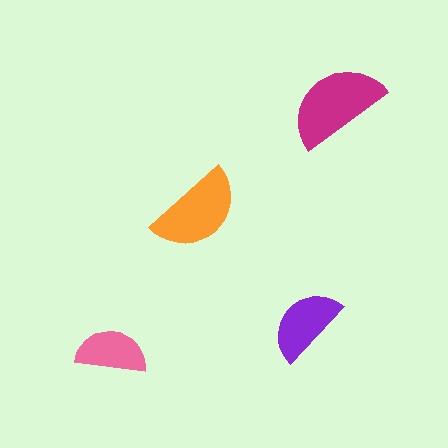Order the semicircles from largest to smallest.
the magenta one, the orange one, the purple one, the pink one.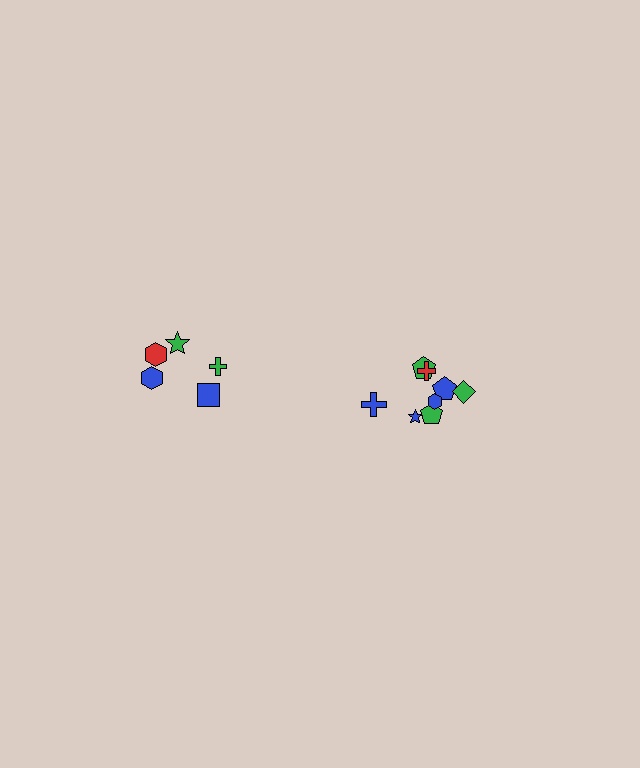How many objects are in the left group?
There are 5 objects.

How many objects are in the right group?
There are 8 objects.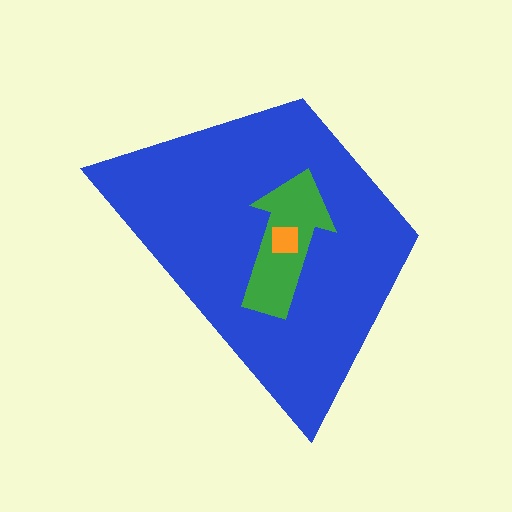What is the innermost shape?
The orange square.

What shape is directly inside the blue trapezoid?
The green arrow.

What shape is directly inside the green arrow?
The orange square.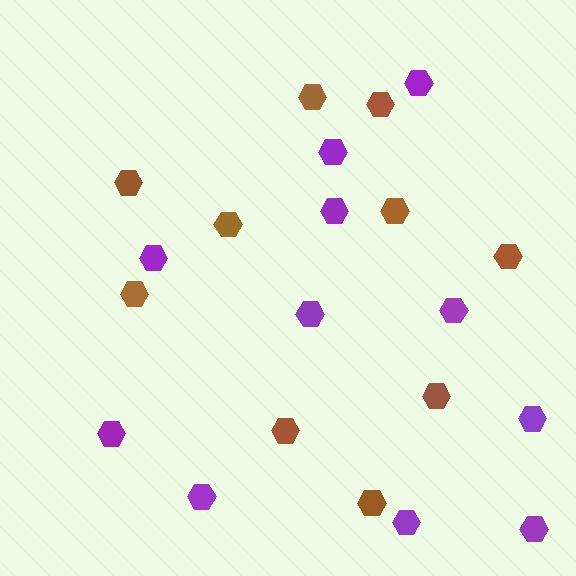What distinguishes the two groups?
There are 2 groups: one group of brown hexagons (10) and one group of purple hexagons (11).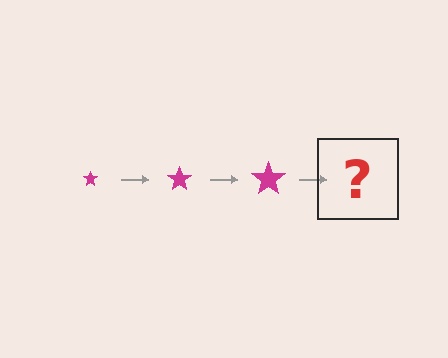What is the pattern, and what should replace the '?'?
The pattern is that the star gets progressively larger each step. The '?' should be a magenta star, larger than the previous one.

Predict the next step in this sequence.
The next step is a magenta star, larger than the previous one.